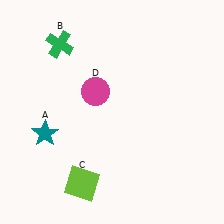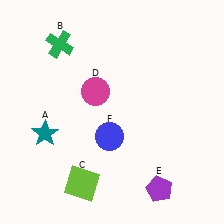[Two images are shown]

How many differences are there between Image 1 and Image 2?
There are 2 differences between the two images.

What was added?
A purple pentagon (E), a blue circle (F) were added in Image 2.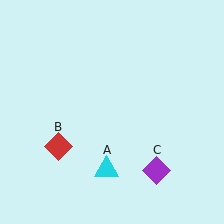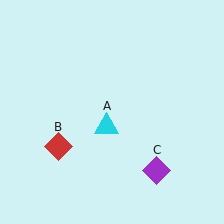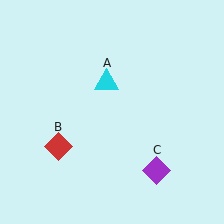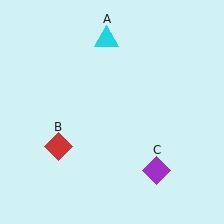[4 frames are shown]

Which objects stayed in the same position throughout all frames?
Red diamond (object B) and purple diamond (object C) remained stationary.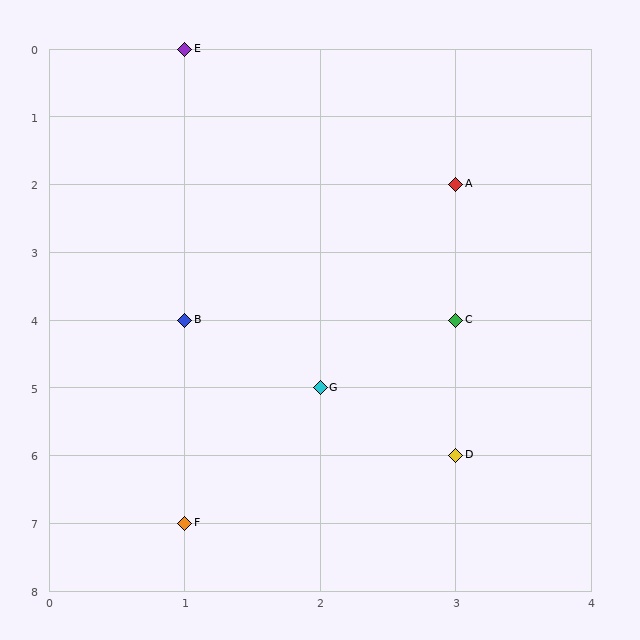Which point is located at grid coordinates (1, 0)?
Point E is at (1, 0).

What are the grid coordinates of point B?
Point B is at grid coordinates (1, 4).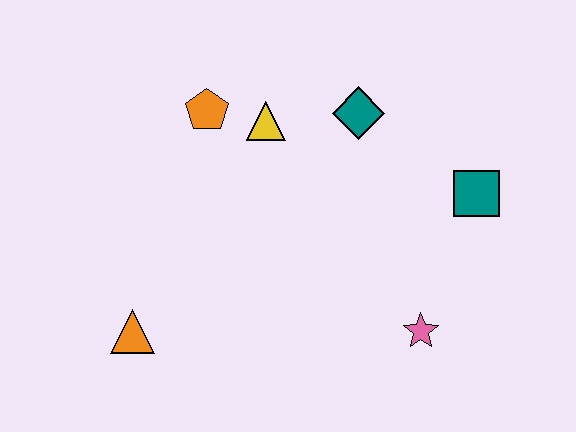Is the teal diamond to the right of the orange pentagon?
Yes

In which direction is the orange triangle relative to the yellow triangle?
The orange triangle is below the yellow triangle.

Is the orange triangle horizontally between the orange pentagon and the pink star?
No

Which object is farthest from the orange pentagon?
The pink star is farthest from the orange pentagon.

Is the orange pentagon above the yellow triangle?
Yes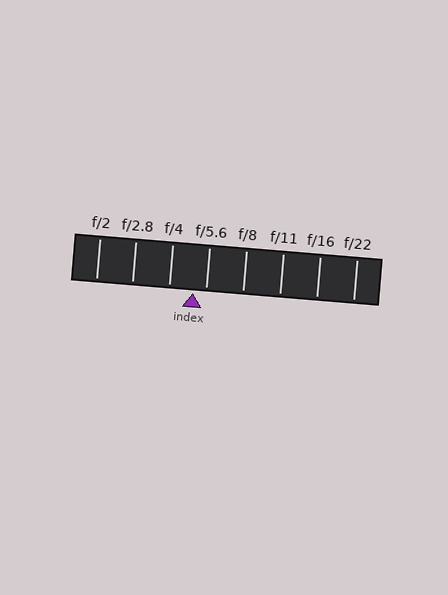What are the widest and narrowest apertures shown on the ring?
The widest aperture shown is f/2 and the narrowest is f/22.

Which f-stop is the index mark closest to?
The index mark is closest to f/5.6.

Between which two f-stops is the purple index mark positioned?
The index mark is between f/4 and f/5.6.